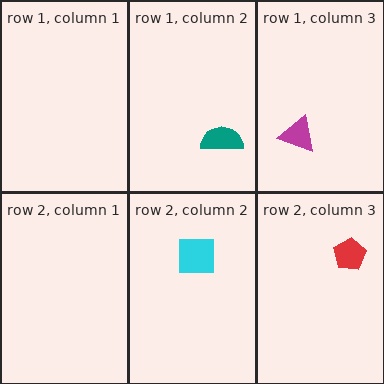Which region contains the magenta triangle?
The row 1, column 3 region.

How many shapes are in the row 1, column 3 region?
1.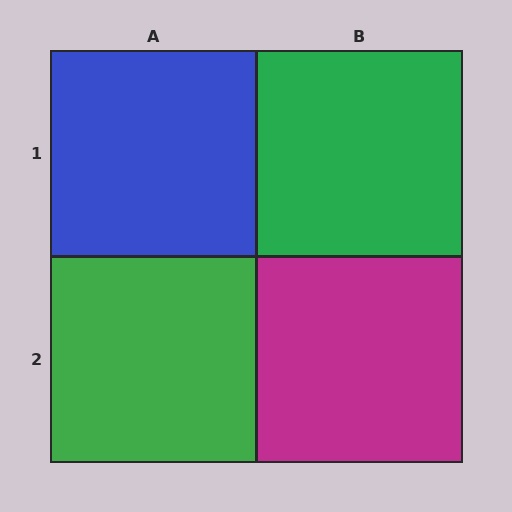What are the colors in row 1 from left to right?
Blue, green.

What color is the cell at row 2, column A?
Green.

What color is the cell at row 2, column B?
Magenta.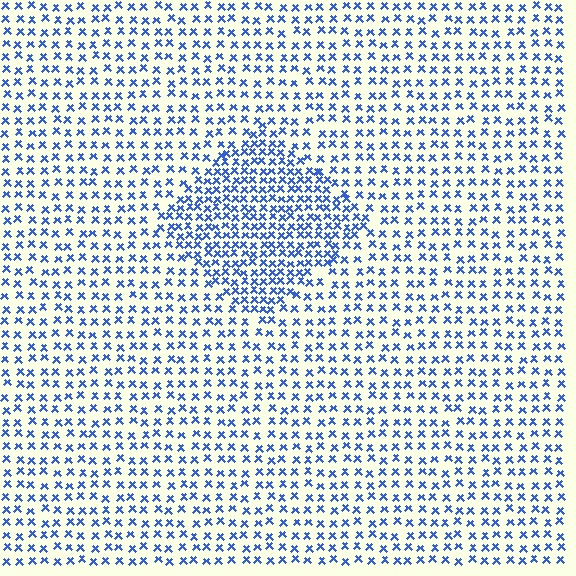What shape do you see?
I see a diamond.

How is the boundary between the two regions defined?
The boundary is defined by a change in element density (approximately 1.9x ratio). All elements are the same color, size, and shape.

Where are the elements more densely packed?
The elements are more densely packed inside the diamond boundary.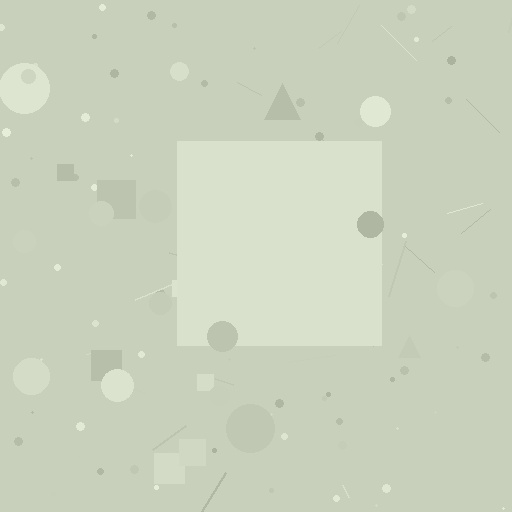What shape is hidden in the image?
A square is hidden in the image.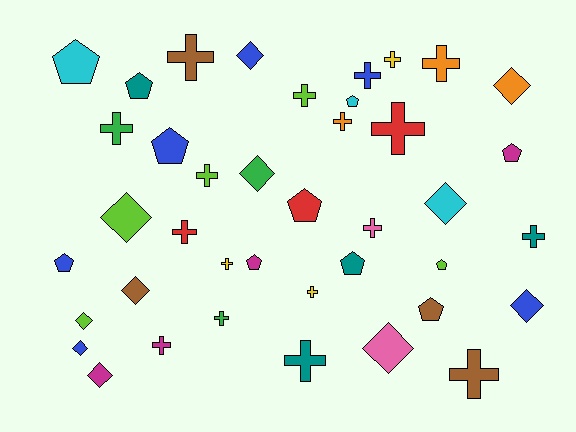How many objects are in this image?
There are 40 objects.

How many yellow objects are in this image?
There are 3 yellow objects.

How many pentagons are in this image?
There are 11 pentagons.